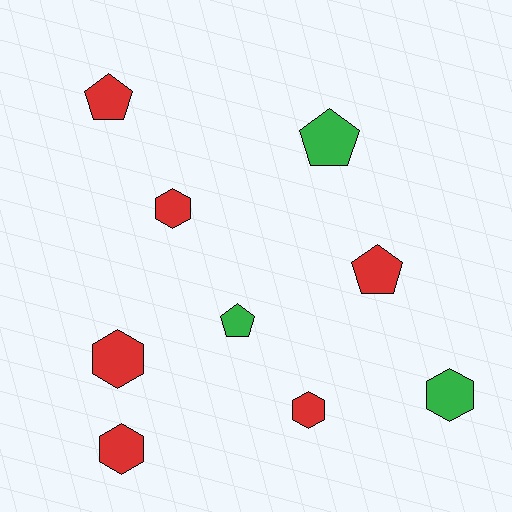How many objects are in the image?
There are 9 objects.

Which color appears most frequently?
Red, with 6 objects.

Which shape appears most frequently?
Hexagon, with 5 objects.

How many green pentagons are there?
There are 2 green pentagons.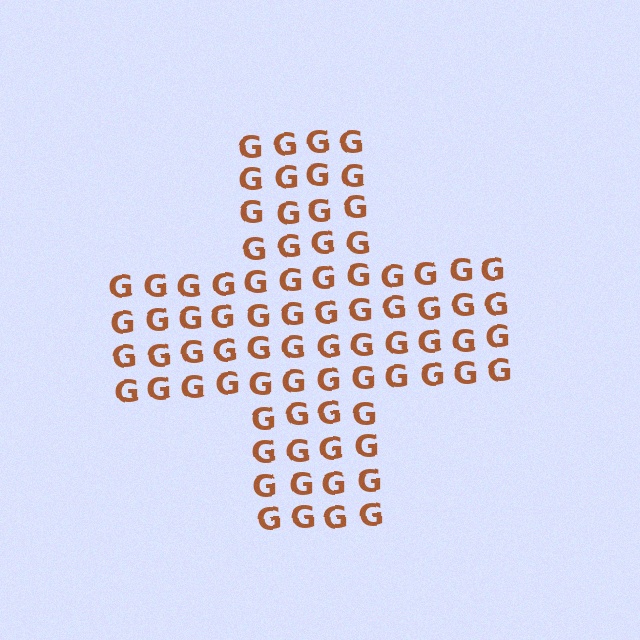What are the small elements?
The small elements are letter G's.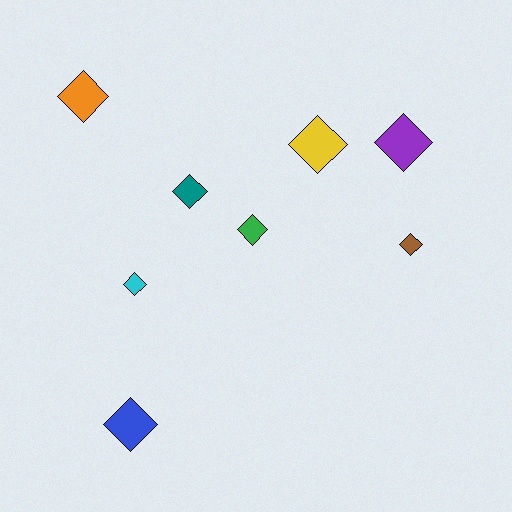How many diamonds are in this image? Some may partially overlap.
There are 8 diamonds.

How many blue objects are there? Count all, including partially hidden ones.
There is 1 blue object.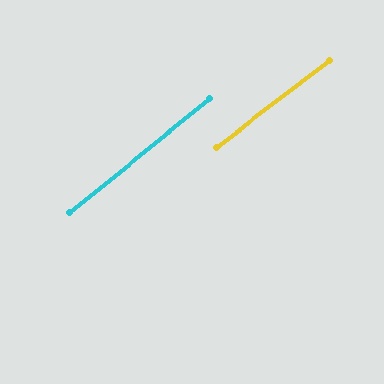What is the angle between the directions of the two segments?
Approximately 2 degrees.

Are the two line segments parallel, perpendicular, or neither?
Parallel — their directions differ by only 1.8°.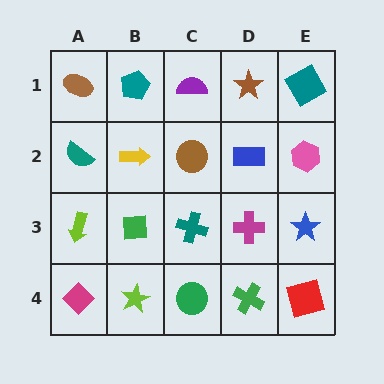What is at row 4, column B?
A lime star.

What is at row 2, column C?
A brown circle.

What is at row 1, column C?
A purple semicircle.